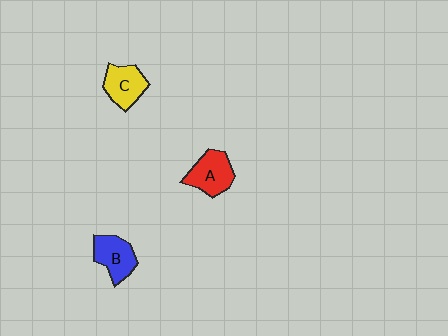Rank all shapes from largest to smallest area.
From largest to smallest: A (red), C (yellow), B (blue).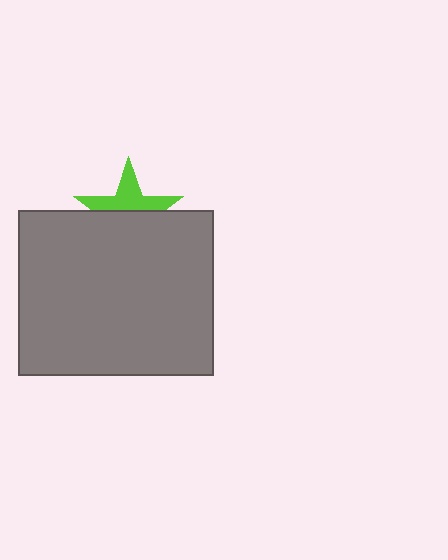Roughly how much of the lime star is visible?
About half of it is visible (roughly 46%).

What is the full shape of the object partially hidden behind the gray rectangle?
The partially hidden object is a lime star.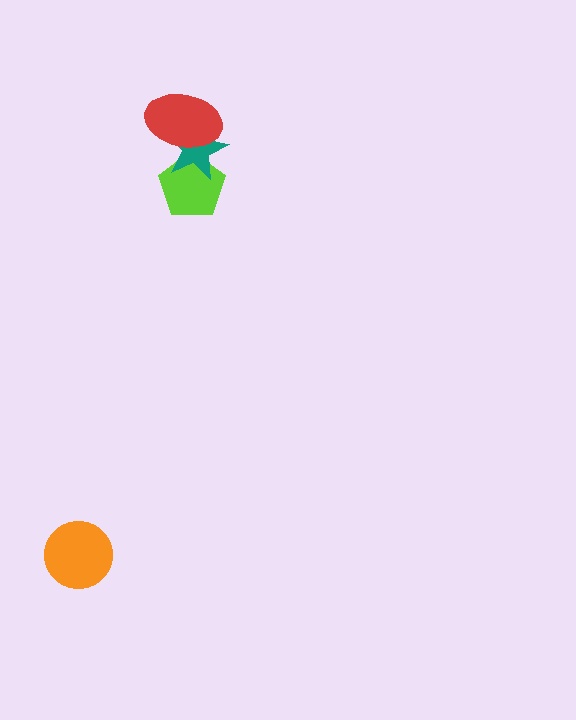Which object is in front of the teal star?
The red ellipse is in front of the teal star.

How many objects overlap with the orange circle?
0 objects overlap with the orange circle.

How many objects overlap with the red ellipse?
2 objects overlap with the red ellipse.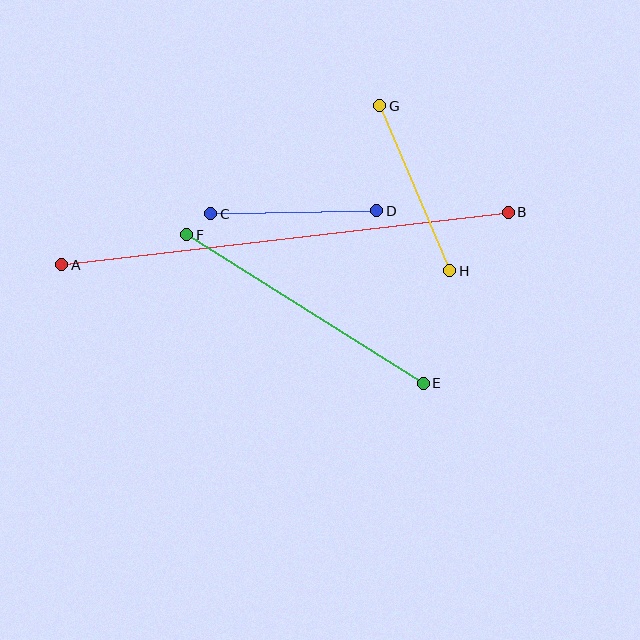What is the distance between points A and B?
The distance is approximately 450 pixels.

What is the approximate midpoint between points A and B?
The midpoint is at approximately (285, 238) pixels.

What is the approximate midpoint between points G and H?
The midpoint is at approximately (415, 188) pixels.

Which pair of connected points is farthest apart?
Points A and B are farthest apart.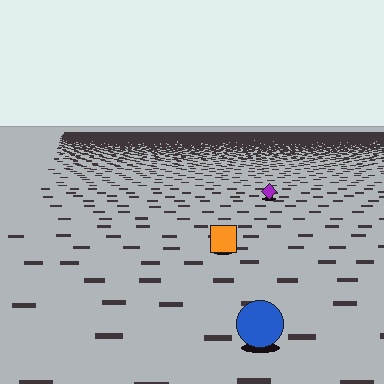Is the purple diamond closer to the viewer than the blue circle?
No. The blue circle is closer — you can tell from the texture gradient: the ground texture is coarser near it.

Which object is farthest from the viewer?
The purple diamond is farthest from the viewer. It appears smaller and the ground texture around it is denser.